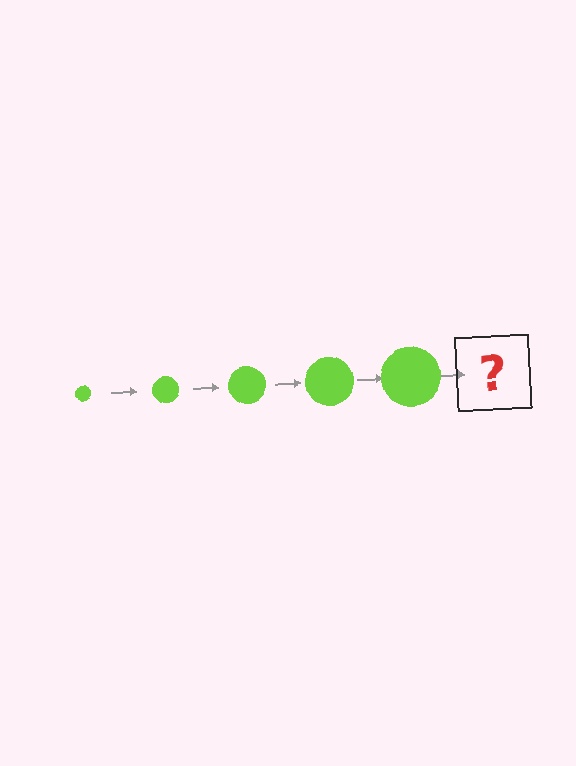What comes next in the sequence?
The next element should be a lime circle, larger than the previous one.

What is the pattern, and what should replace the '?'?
The pattern is that the circle gets progressively larger each step. The '?' should be a lime circle, larger than the previous one.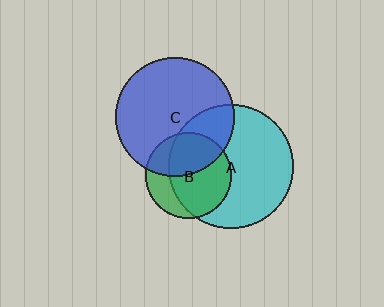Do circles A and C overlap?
Yes.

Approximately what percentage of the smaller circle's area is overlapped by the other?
Approximately 30%.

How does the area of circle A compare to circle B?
Approximately 2.1 times.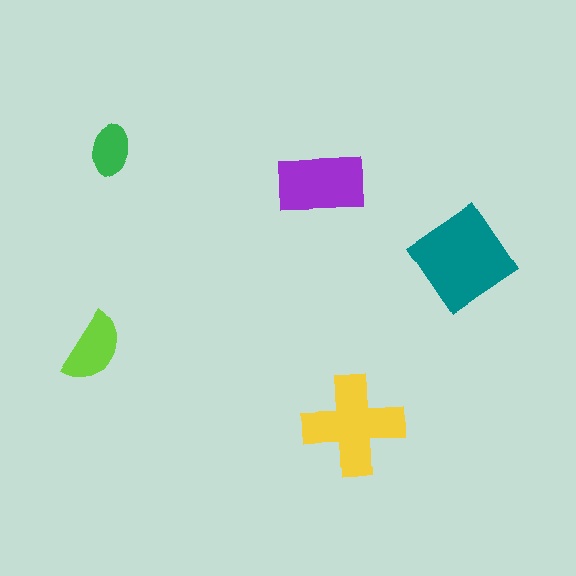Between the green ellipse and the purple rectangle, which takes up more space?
The purple rectangle.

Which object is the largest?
The teal diamond.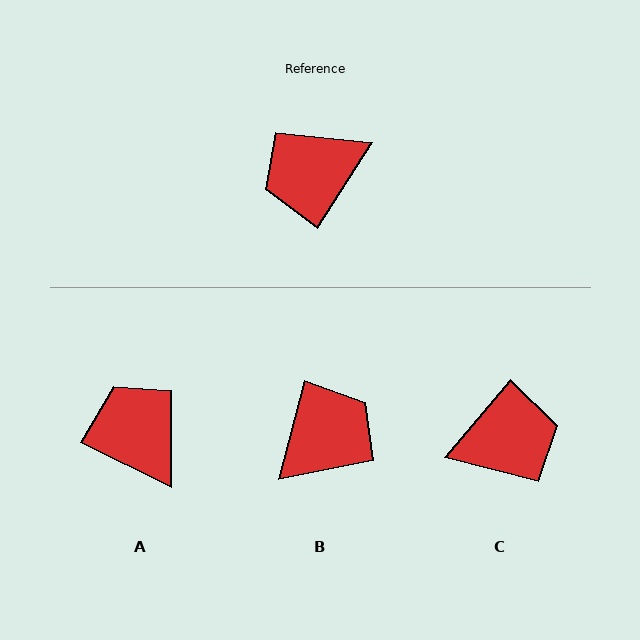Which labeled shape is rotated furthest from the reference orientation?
C, about 172 degrees away.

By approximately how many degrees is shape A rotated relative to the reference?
Approximately 84 degrees clockwise.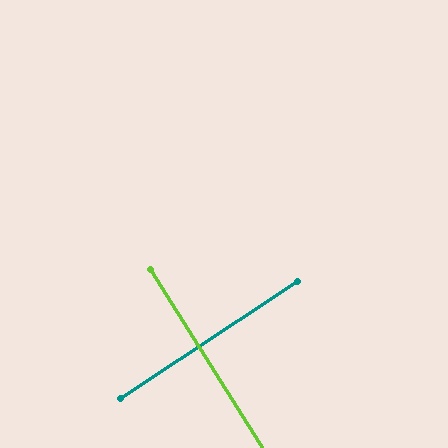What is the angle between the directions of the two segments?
Approximately 89 degrees.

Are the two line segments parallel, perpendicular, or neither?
Perpendicular — they meet at approximately 89°.